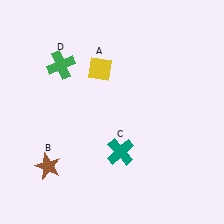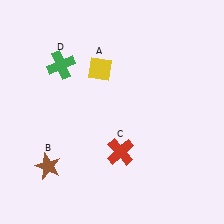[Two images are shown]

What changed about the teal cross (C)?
In Image 1, C is teal. In Image 2, it changed to red.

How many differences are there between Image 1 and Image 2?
There is 1 difference between the two images.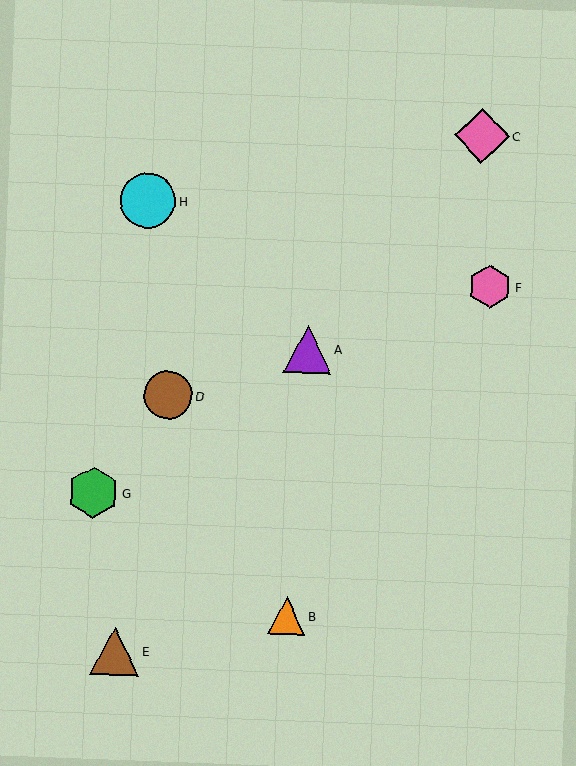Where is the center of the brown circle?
The center of the brown circle is at (168, 395).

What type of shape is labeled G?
Shape G is a green hexagon.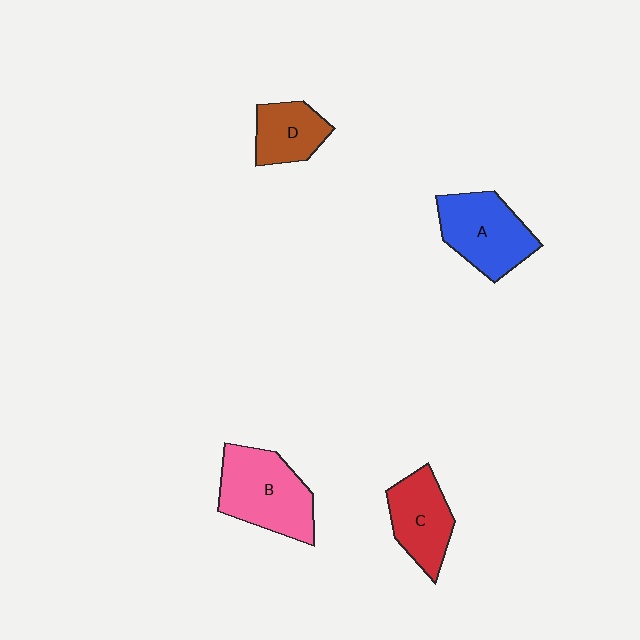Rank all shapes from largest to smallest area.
From largest to smallest: B (pink), A (blue), C (red), D (brown).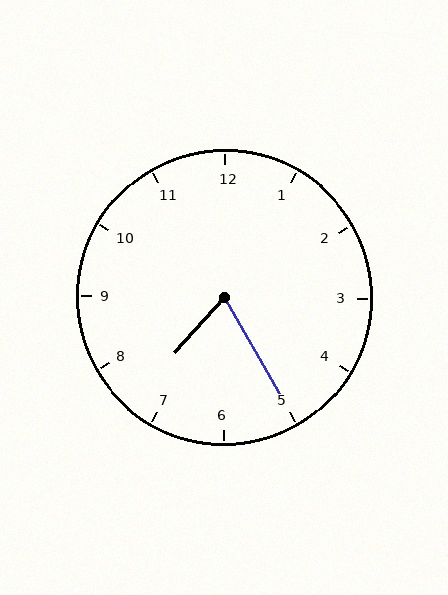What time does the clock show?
7:25.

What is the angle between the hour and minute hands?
Approximately 72 degrees.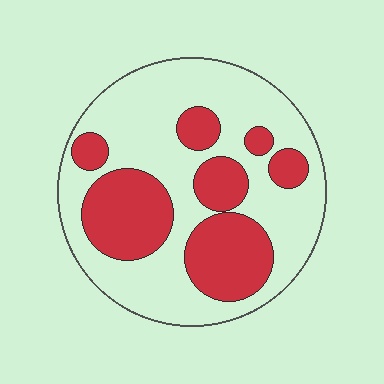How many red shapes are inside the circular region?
7.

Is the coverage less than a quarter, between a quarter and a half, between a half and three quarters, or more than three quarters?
Between a quarter and a half.